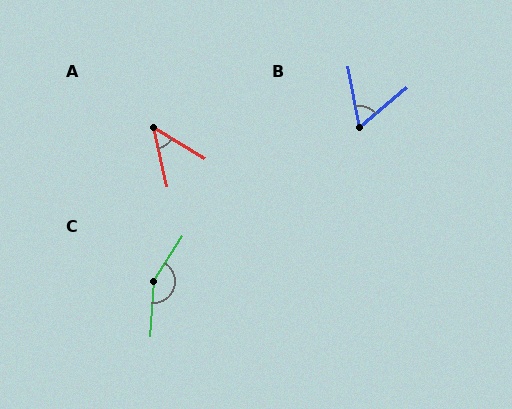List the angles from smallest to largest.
A (46°), B (61°), C (151°).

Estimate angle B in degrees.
Approximately 61 degrees.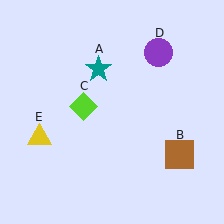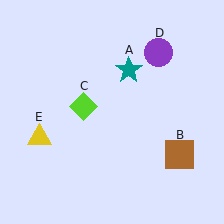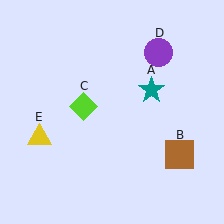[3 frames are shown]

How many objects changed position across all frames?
1 object changed position: teal star (object A).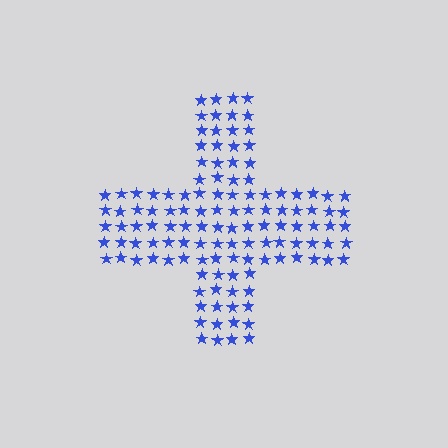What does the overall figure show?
The overall figure shows a cross.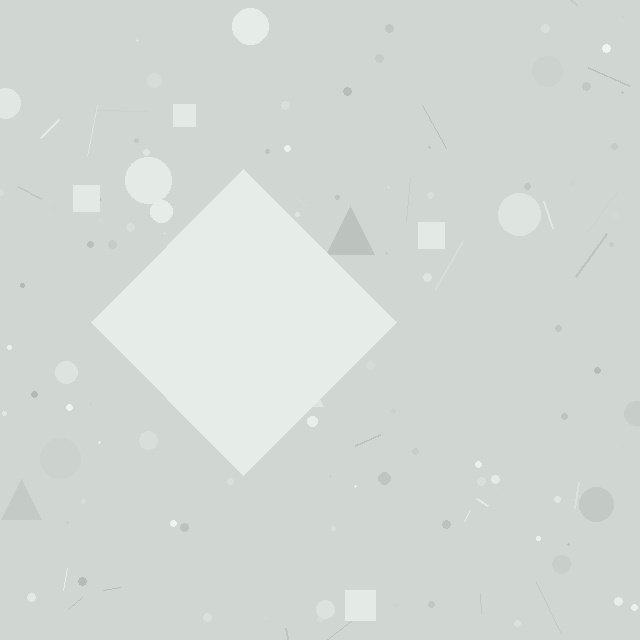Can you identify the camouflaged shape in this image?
The camouflaged shape is a diamond.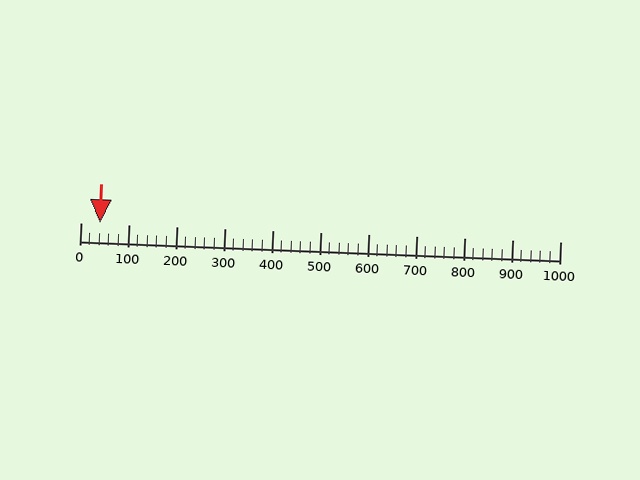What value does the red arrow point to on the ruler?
The red arrow points to approximately 40.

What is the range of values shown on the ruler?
The ruler shows values from 0 to 1000.